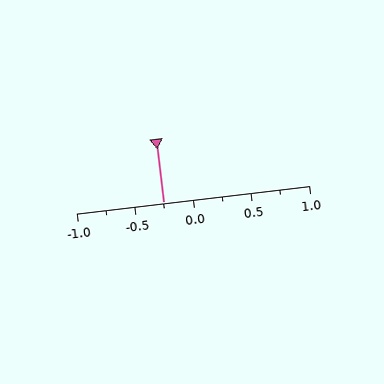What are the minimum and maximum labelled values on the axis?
The axis runs from -1.0 to 1.0.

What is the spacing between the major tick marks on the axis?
The major ticks are spaced 0.5 apart.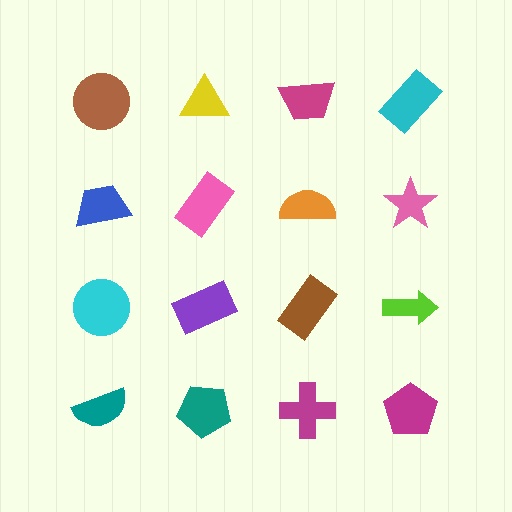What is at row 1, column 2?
A yellow triangle.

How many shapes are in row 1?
4 shapes.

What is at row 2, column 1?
A blue trapezoid.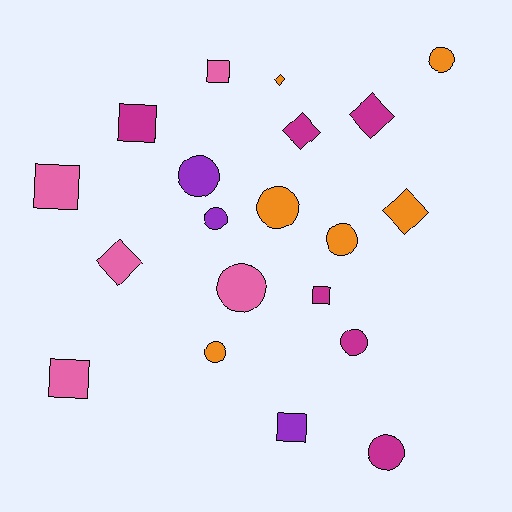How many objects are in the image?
There are 20 objects.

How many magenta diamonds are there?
There are 2 magenta diamonds.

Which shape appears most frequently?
Circle, with 9 objects.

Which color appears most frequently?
Magenta, with 6 objects.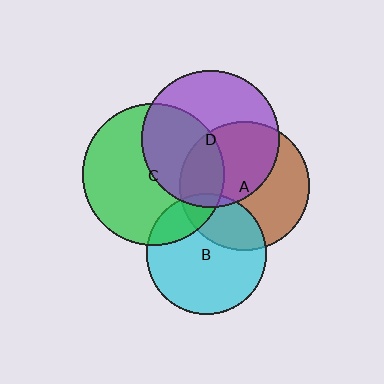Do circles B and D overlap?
Yes.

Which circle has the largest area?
Circle C (green).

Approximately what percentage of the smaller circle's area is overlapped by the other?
Approximately 5%.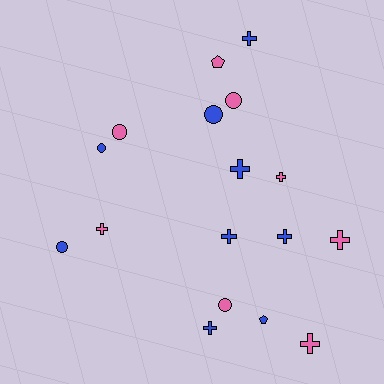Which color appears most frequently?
Blue, with 9 objects.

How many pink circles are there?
There are 3 pink circles.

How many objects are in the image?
There are 17 objects.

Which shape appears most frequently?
Cross, with 9 objects.